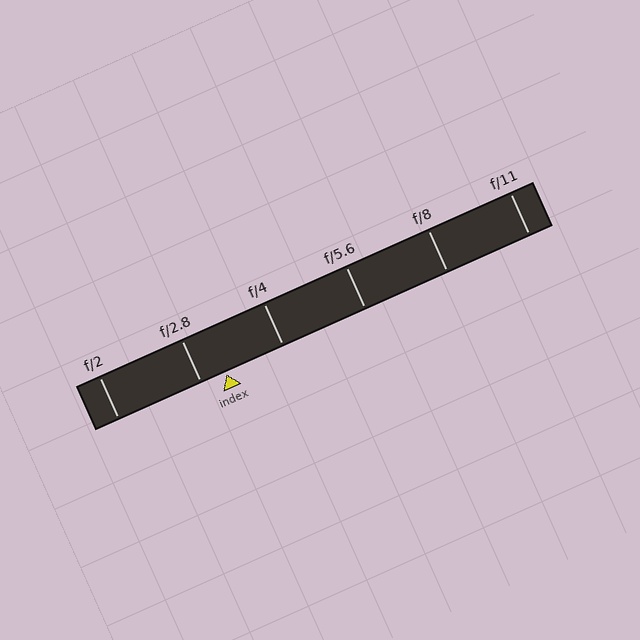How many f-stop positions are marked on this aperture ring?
There are 6 f-stop positions marked.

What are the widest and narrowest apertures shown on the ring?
The widest aperture shown is f/2 and the narrowest is f/11.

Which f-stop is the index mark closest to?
The index mark is closest to f/2.8.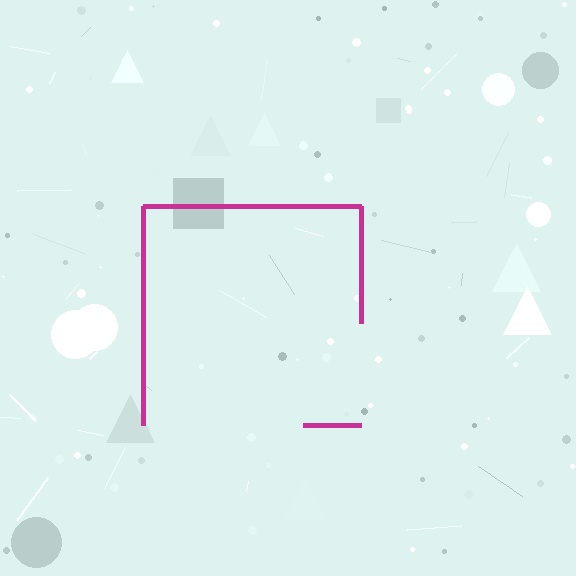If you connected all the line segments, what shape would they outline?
They would outline a square.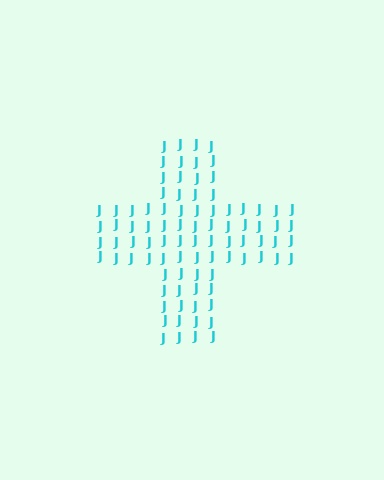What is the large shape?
The large shape is a cross.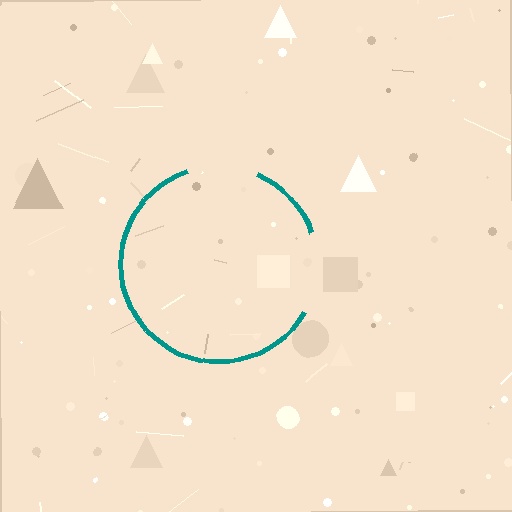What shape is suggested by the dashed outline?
The dashed outline suggests a circle.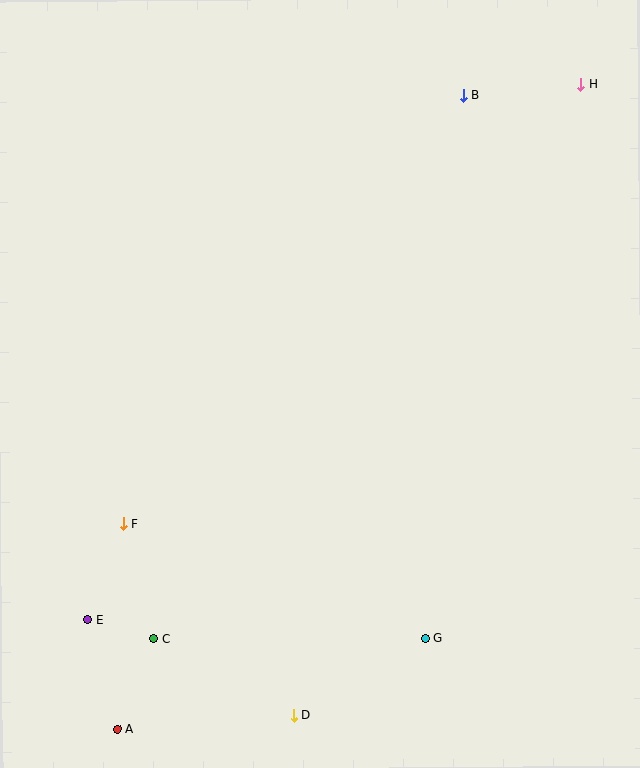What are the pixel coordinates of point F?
Point F is at (123, 524).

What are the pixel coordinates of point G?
Point G is at (425, 639).